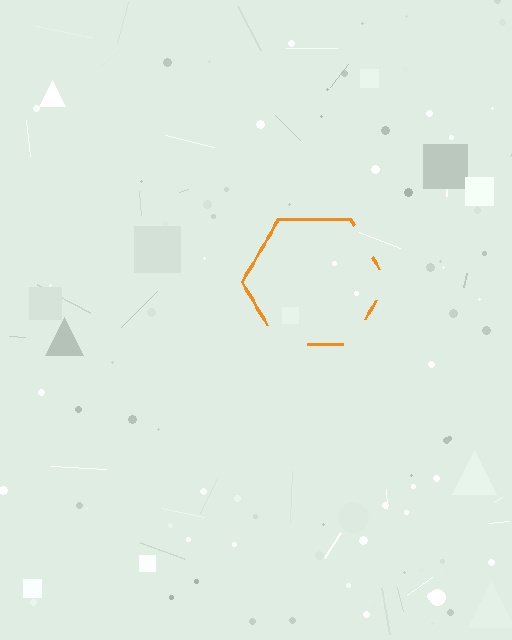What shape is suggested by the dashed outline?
The dashed outline suggests a hexagon.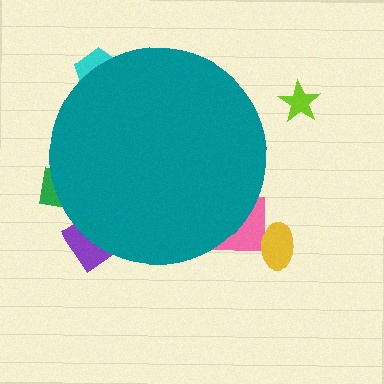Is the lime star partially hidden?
No, the lime star is fully visible.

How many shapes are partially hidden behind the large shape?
4 shapes are partially hidden.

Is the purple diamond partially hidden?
Yes, the purple diamond is partially hidden behind the teal circle.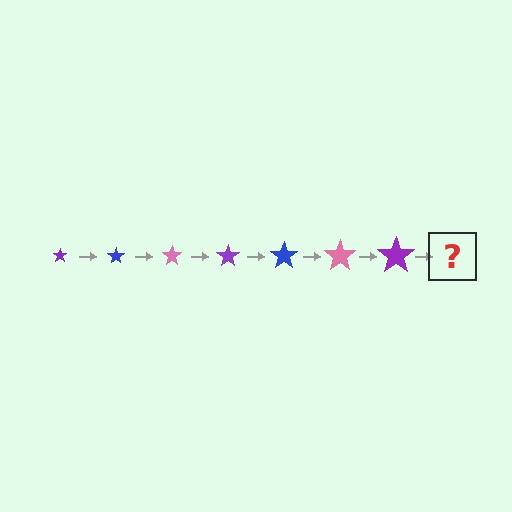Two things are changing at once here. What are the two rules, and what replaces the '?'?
The two rules are that the star grows larger each step and the color cycles through purple, blue, and pink. The '?' should be a blue star, larger than the previous one.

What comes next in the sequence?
The next element should be a blue star, larger than the previous one.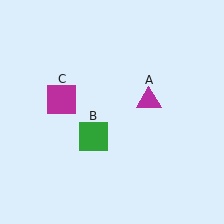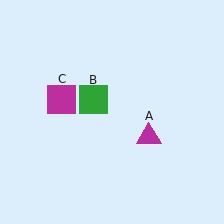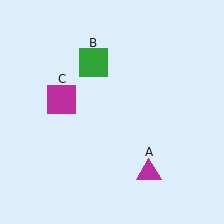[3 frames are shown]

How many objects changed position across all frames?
2 objects changed position: magenta triangle (object A), green square (object B).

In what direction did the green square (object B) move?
The green square (object B) moved up.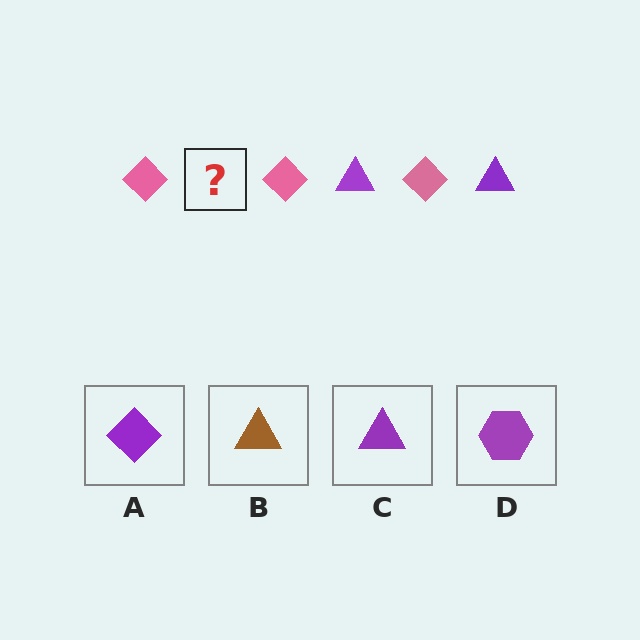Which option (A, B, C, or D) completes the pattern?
C.